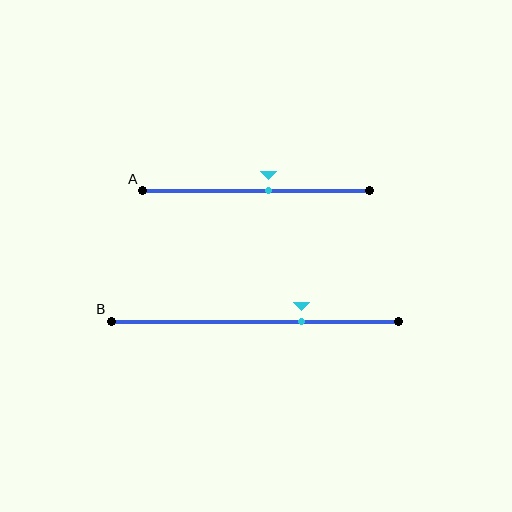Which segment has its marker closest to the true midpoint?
Segment A has its marker closest to the true midpoint.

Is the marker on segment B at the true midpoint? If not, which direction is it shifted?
No, the marker on segment B is shifted to the right by about 16% of the segment length.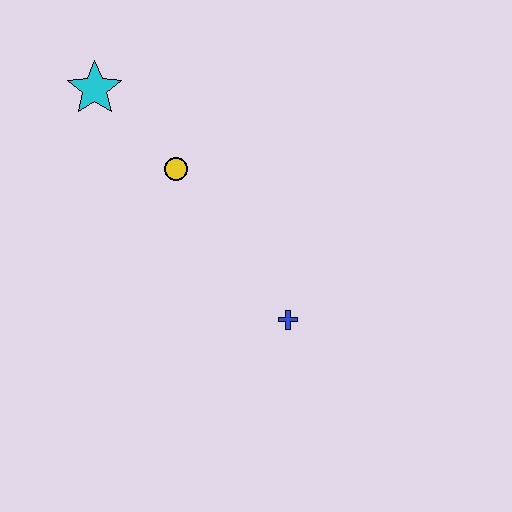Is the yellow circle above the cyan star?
No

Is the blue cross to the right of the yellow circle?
Yes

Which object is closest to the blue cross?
The yellow circle is closest to the blue cross.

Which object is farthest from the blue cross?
The cyan star is farthest from the blue cross.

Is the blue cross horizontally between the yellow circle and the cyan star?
No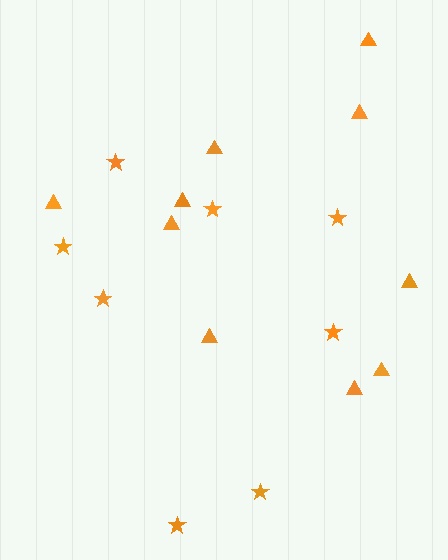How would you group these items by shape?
There are 2 groups: one group of triangles (10) and one group of stars (8).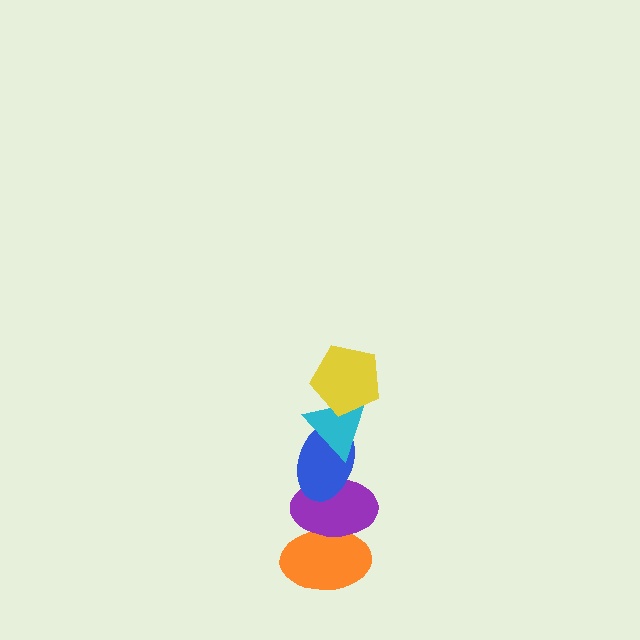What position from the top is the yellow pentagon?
The yellow pentagon is 1st from the top.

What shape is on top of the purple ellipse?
The blue ellipse is on top of the purple ellipse.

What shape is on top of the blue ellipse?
The cyan triangle is on top of the blue ellipse.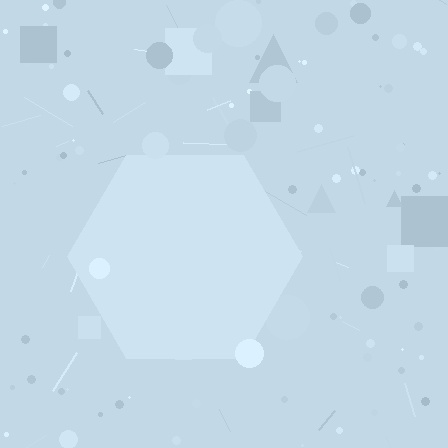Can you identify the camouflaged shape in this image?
The camouflaged shape is a hexagon.